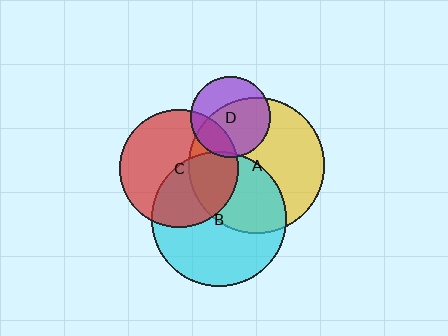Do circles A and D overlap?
Yes.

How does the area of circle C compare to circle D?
Approximately 2.2 times.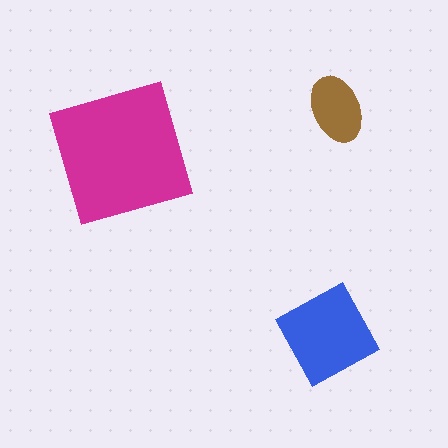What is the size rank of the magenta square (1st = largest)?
1st.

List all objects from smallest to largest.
The brown ellipse, the blue diamond, the magenta square.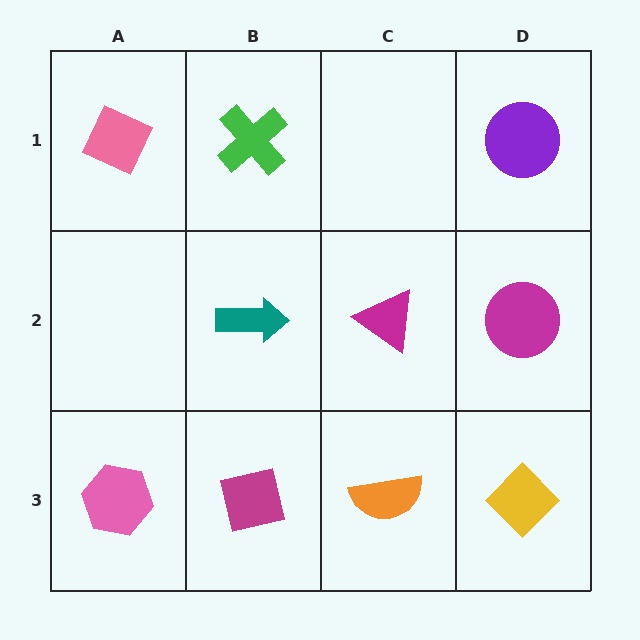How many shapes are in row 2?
3 shapes.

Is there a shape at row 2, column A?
No, that cell is empty.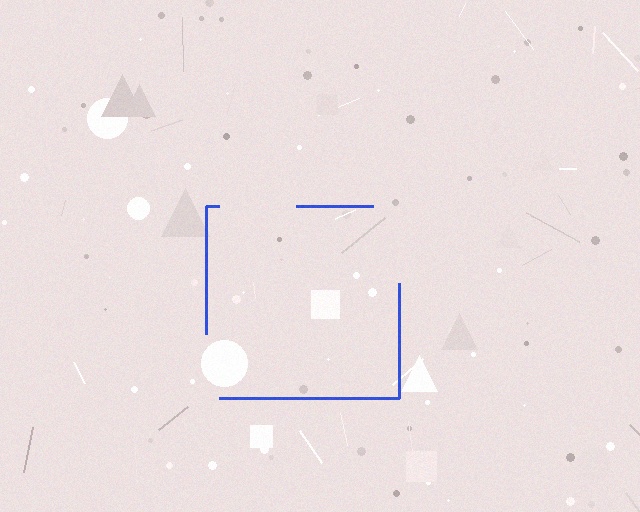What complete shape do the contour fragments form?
The contour fragments form a square.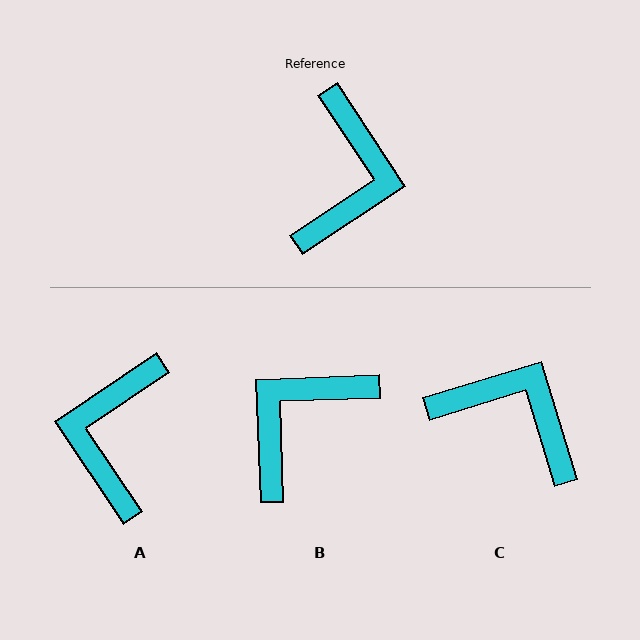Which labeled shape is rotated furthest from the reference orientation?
A, about 180 degrees away.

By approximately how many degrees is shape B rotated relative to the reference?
Approximately 148 degrees counter-clockwise.